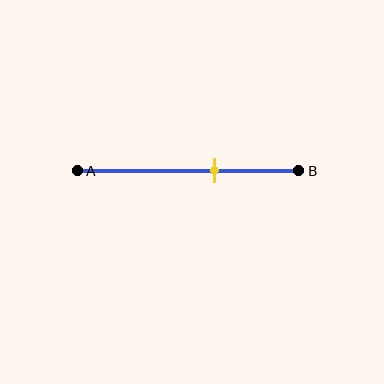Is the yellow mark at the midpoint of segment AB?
No, the mark is at about 60% from A, not at the 50% midpoint.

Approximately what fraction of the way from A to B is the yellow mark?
The yellow mark is approximately 60% of the way from A to B.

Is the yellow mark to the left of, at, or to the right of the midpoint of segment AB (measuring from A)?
The yellow mark is to the right of the midpoint of segment AB.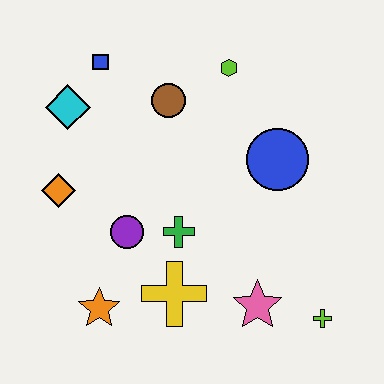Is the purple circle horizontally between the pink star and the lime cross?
No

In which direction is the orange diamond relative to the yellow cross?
The orange diamond is to the left of the yellow cross.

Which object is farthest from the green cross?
The blue square is farthest from the green cross.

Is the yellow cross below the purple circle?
Yes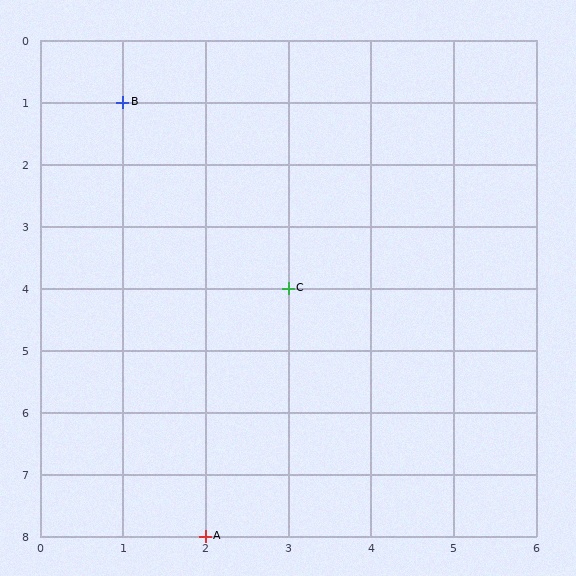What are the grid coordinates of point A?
Point A is at grid coordinates (2, 8).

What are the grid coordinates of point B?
Point B is at grid coordinates (1, 1).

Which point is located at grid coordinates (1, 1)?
Point B is at (1, 1).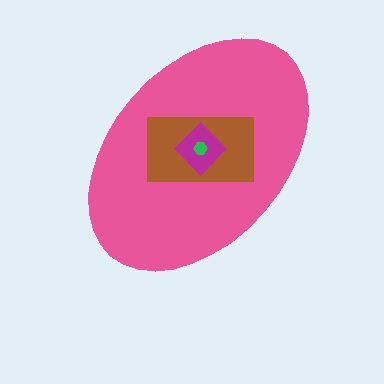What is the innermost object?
The green hexagon.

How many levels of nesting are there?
4.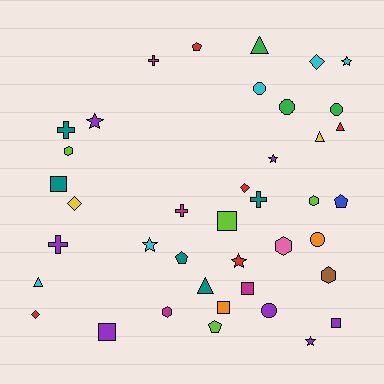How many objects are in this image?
There are 40 objects.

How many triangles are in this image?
There are 5 triangles.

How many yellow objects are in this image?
There are 2 yellow objects.